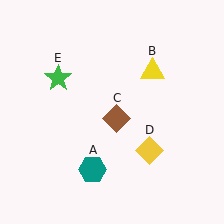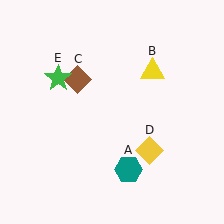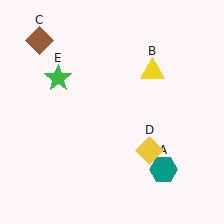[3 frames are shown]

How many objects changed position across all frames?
2 objects changed position: teal hexagon (object A), brown diamond (object C).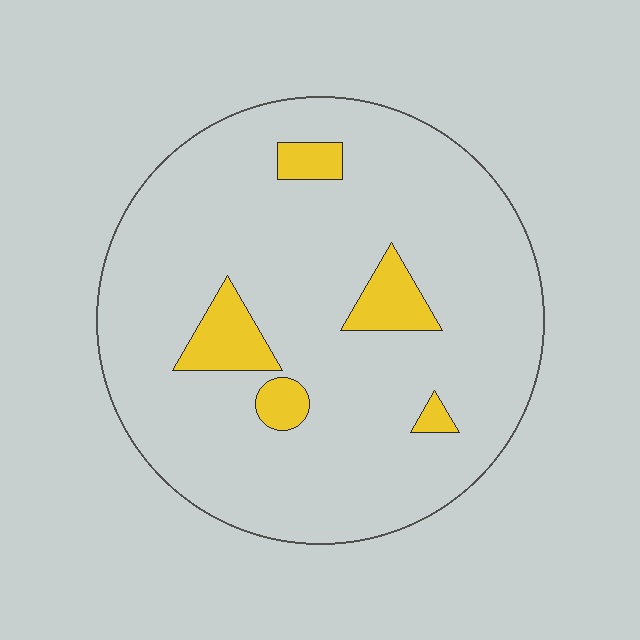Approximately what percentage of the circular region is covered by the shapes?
Approximately 10%.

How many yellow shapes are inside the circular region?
5.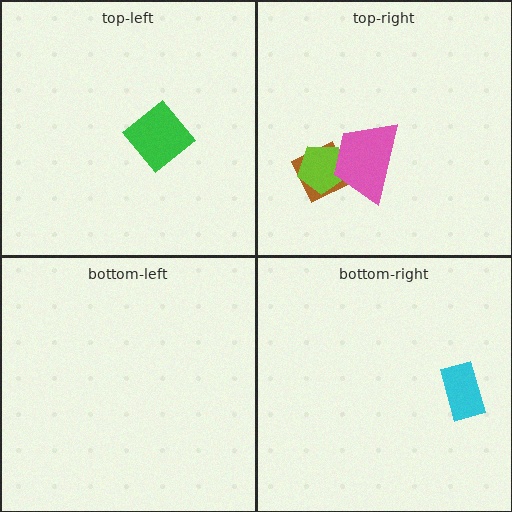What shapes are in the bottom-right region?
The cyan rectangle.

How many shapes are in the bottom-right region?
1.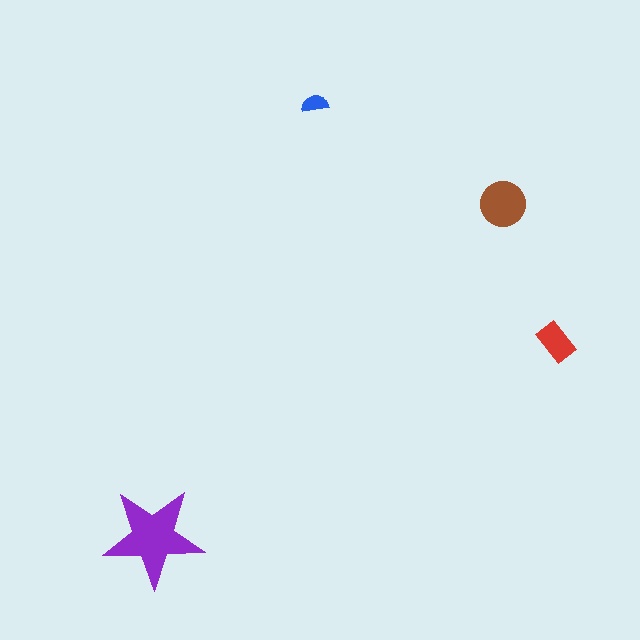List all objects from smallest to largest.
The blue semicircle, the red rectangle, the brown circle, the purple star.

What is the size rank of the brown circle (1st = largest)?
2nd.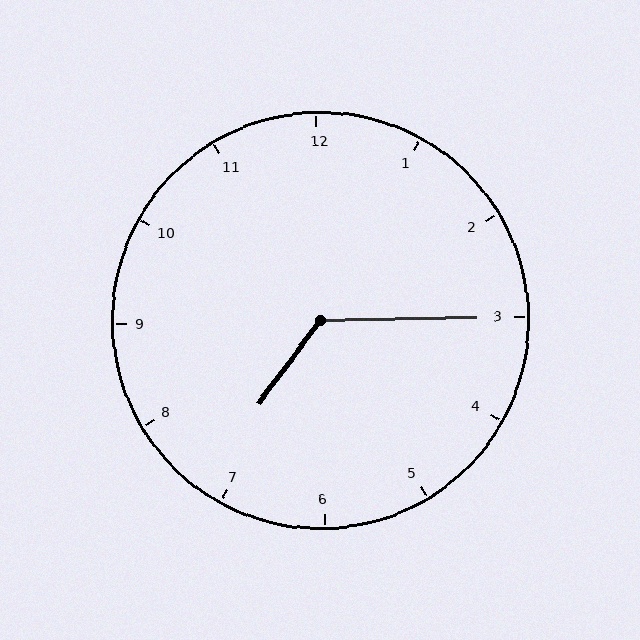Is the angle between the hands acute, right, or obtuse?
It is obtuse.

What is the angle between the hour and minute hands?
Approximately 128 degrees.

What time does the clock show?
7:15.